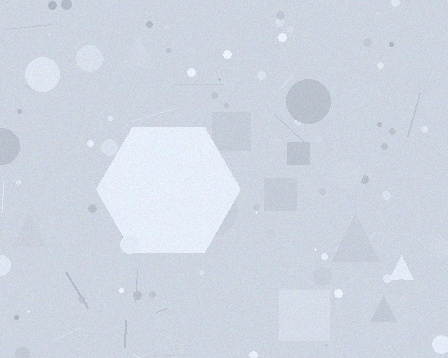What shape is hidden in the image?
A hexagon is hidden in the image.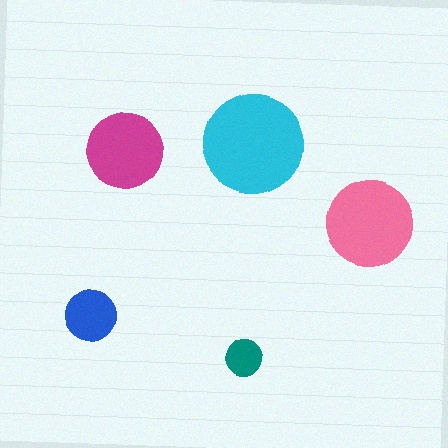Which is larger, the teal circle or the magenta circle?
The magenta one.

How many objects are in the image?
There are 5 objects in the image.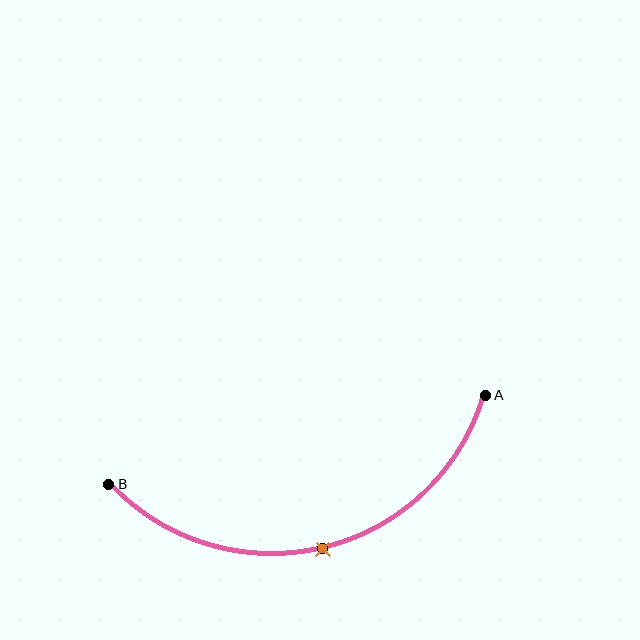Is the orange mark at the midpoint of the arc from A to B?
Yes. The orange mark lies on the arc at equal arc-length from both A and B — it is the arc midpoint.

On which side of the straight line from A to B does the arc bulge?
The arc bulges below the straight line connecting A and B.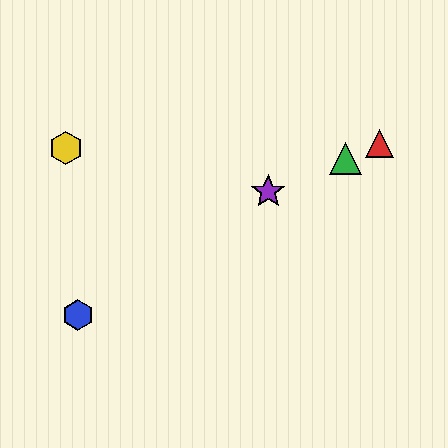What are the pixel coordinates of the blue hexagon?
The blue hexagon is at (78, 315).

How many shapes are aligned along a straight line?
3 shapes (the red triangle, the green triangle, the purple star) are aligned along a straight line.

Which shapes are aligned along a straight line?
The red triangle, the green triangle, the purple star are aligned along a straight line.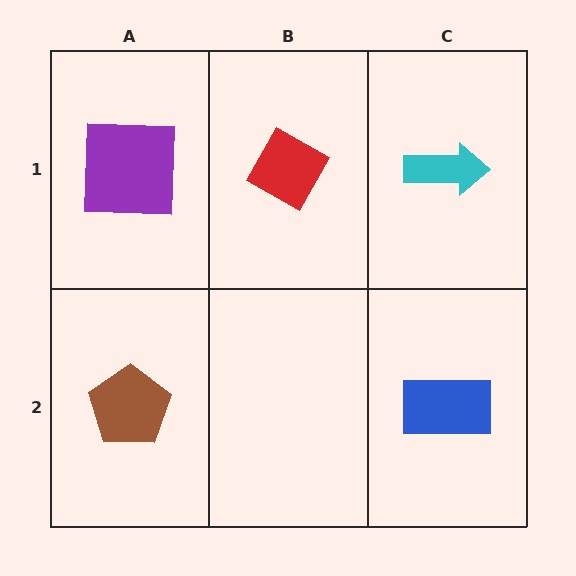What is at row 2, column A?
A brown pentagon.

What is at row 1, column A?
A purple square.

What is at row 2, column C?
A blue rectangle.